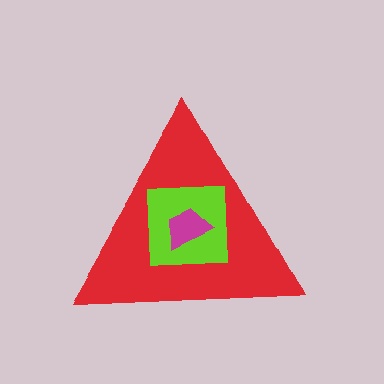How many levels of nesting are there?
3.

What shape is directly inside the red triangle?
The lime square.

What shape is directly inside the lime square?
The magenta trapezoid.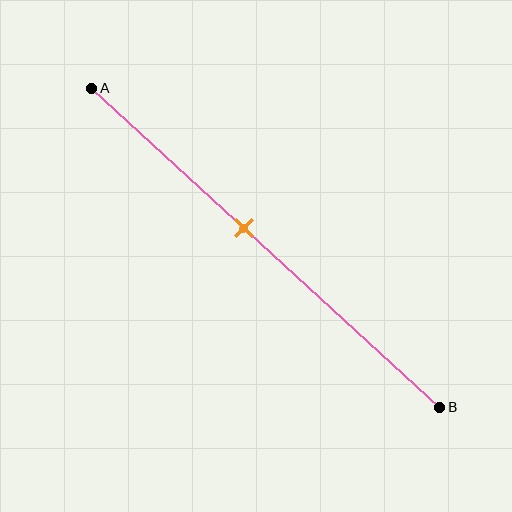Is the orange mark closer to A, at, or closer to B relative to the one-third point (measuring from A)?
The orange mark is closer to point B than the one-third point of segment AB.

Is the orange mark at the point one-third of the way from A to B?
No, the mark is at about 45% from A, not at the 33% one-third point.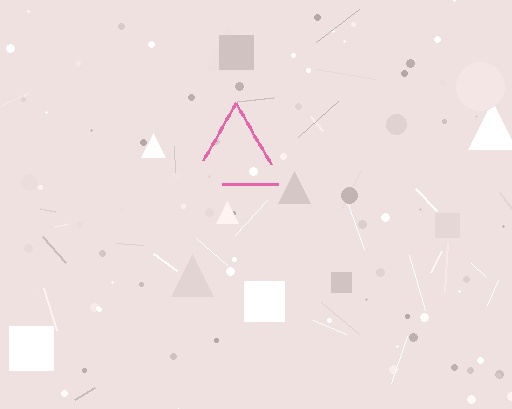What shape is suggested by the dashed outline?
The dashed outline suggests a triangle.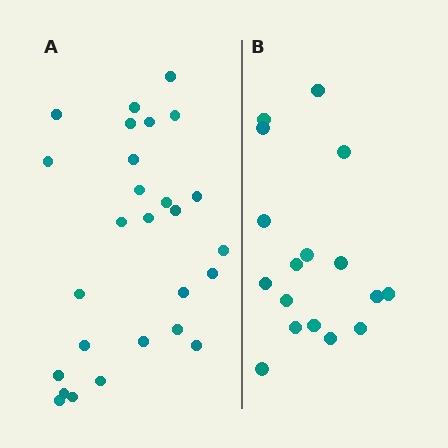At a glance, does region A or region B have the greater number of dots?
Region A (the left region) has more dots.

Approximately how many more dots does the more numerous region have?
Region A has roughly 10 or so more dots than region B.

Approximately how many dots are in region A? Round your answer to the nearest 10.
About 30 dots. (The exact count is 27, which rounds to 30.)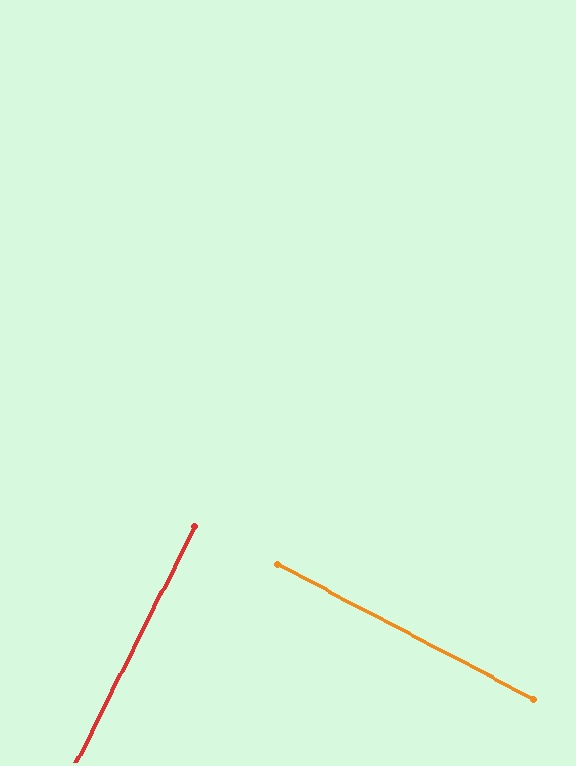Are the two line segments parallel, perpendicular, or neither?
Perpendicular — they meet at approximately 89°.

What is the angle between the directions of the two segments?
Approximately 89 degrees.